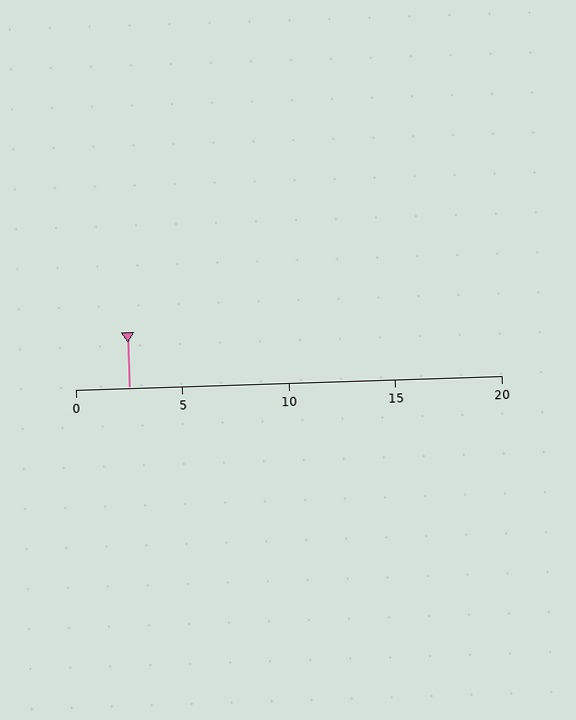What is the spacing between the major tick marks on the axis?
The major ticks are spaced 5 apart.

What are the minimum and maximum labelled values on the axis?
The axis runs from 0 to 20.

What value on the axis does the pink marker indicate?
The marker indicates approximately 2.5.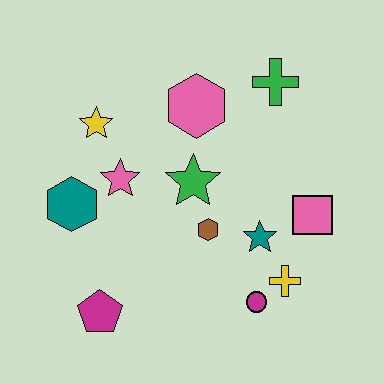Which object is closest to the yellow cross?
The magenta circle is closest to the yellow cross.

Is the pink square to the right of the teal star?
Yes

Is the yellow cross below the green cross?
Yes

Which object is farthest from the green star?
The magenta pentagon is farthest from the green star.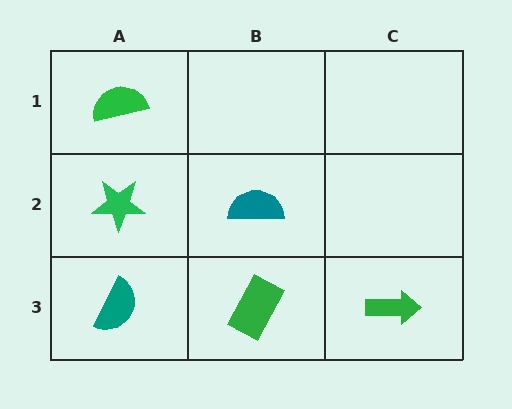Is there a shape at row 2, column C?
No, that cell is empty.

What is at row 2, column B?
A teal semicircle.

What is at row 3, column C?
A green arrow.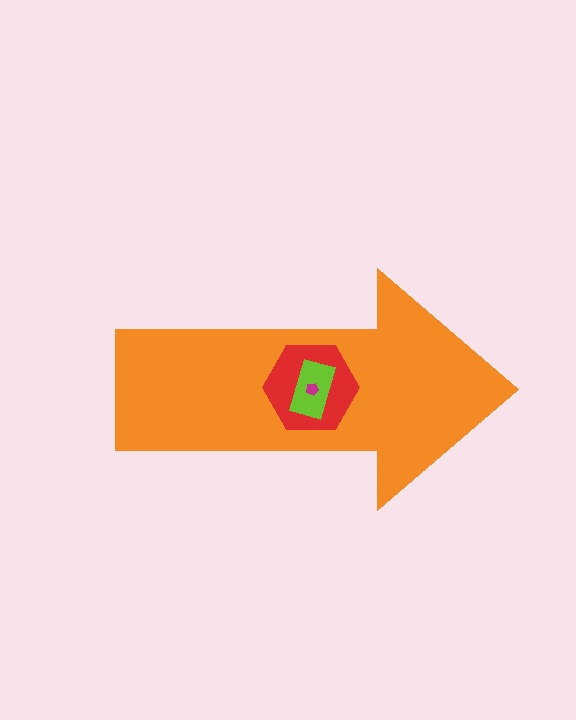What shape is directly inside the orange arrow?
The red hexagon.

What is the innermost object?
The magenta pentagon.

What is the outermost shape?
The orange arrow.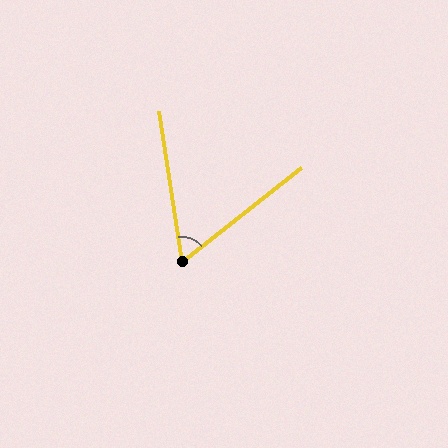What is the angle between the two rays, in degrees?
Approximately 61 degrees.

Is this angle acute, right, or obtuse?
It is acute.